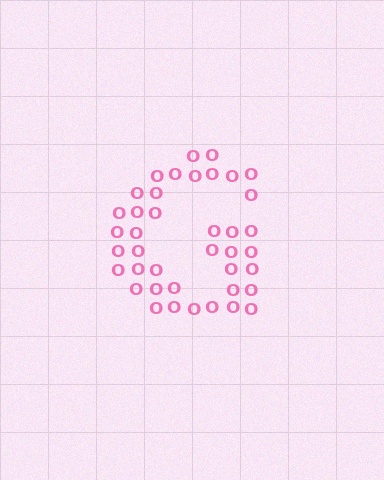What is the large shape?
The large shape is the letter G.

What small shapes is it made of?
It is made of small letter O's.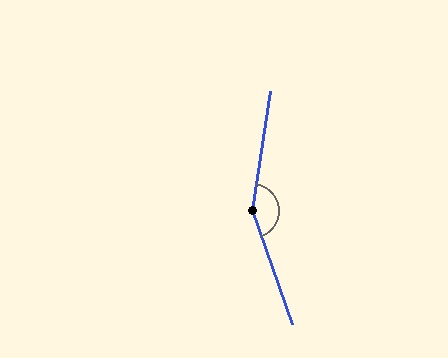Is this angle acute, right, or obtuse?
It is obtuse.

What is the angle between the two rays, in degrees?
Approximately 152 degrees.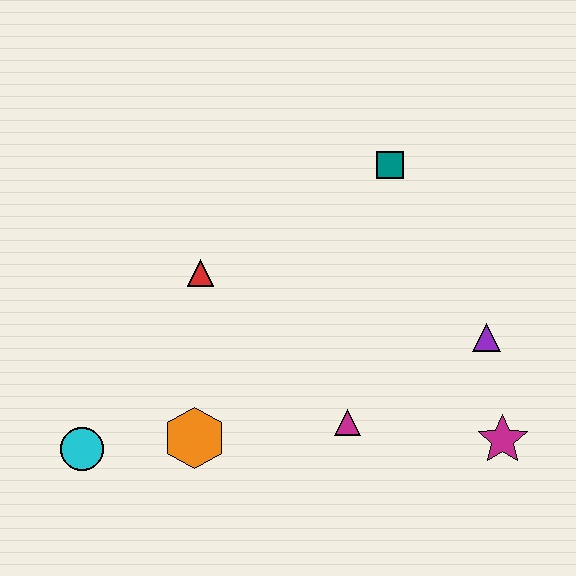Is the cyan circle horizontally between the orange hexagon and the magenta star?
No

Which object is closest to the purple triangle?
The magenta star is closest to the purple triangle.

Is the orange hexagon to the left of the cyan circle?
No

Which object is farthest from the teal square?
The cyan circle is farthest from the teal square.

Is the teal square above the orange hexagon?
Yes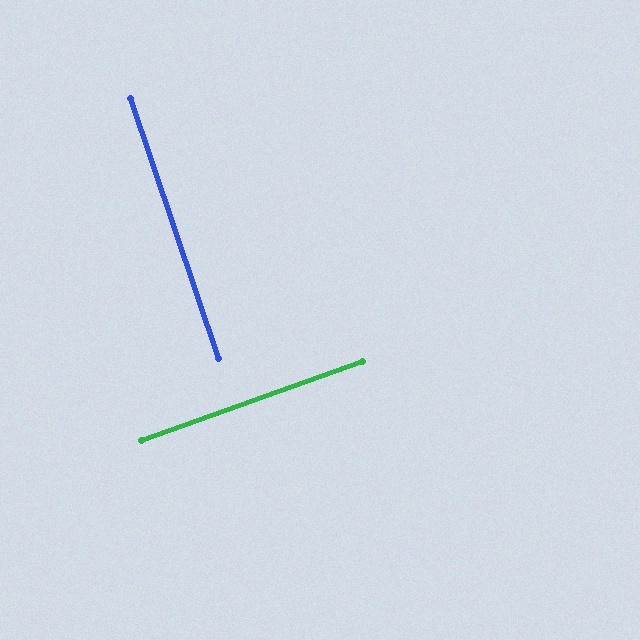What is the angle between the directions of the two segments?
Approximately 89 degrees.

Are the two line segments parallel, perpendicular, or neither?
Perpendicular — they meet at approximately 89°.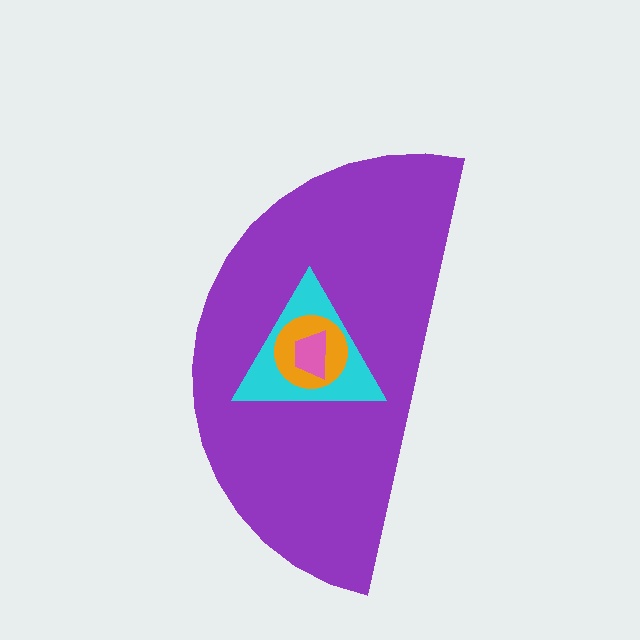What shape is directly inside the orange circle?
The pink trapezoid.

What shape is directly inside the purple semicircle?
The cyan triangle.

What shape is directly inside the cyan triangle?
The orange circle.